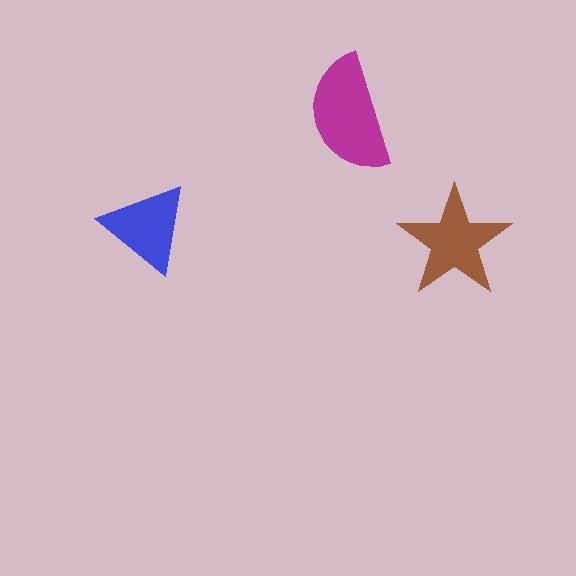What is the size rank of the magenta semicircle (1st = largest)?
1st.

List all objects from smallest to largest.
The blue triangle, the brown star, the magenta semicircle.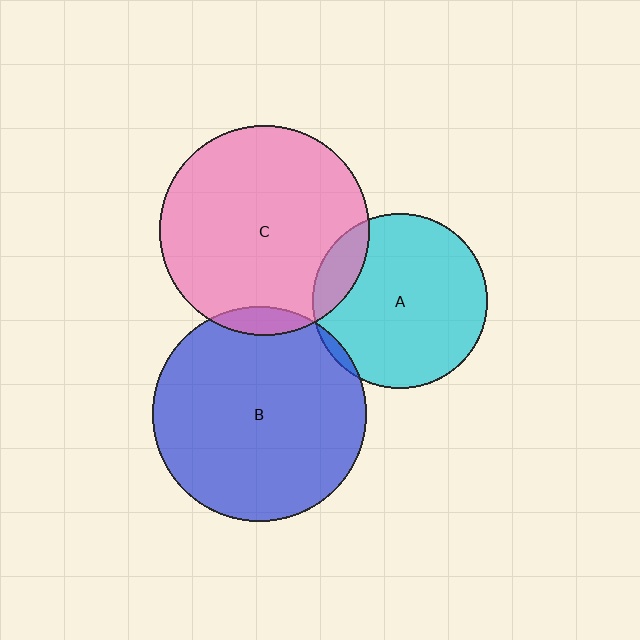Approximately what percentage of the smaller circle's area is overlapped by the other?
Approximately 5%.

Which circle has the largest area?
Circle B (blue).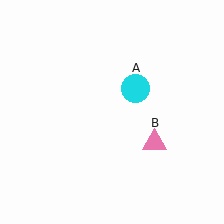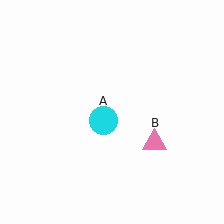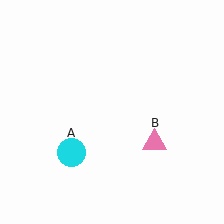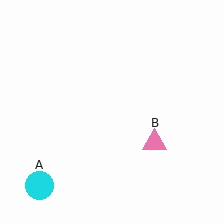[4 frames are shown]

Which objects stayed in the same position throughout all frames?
Pink triangle (object B) remained stationary.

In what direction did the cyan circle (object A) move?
The cyan circle (object A) moved down and to the left.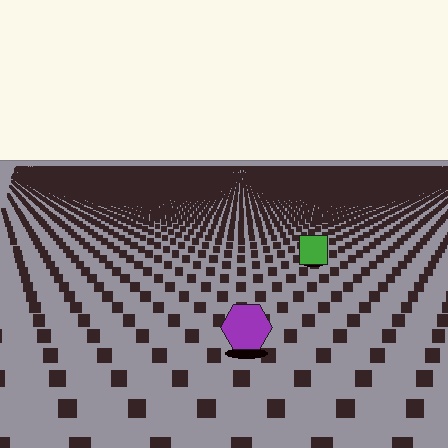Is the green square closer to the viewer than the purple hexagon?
No. The purple hexagon is closer — you can tell from the texture gradient: the ground texture is coarser near it.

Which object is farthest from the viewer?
The green square is farthest from the viewer. It appears smaller and the ground texture around it is denser.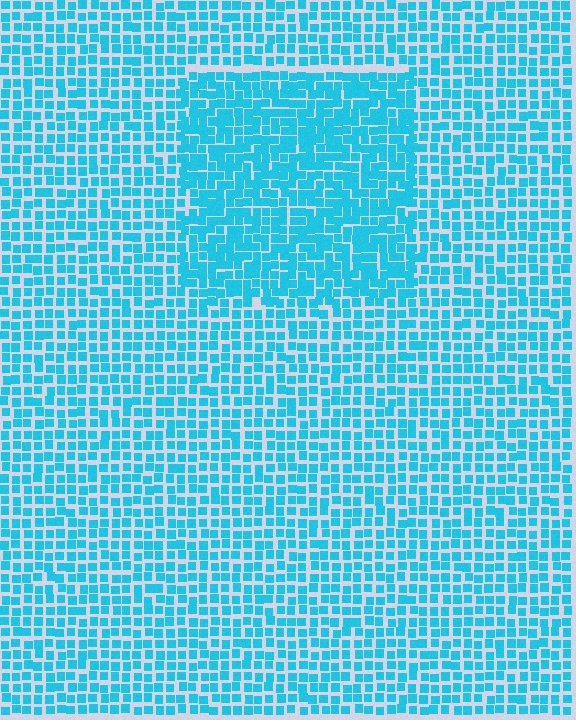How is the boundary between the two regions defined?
The boundary is defined by a change in element density (approximately 1.5x ratio). All elements are the same color, size, and shape.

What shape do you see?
I see a rectangle.